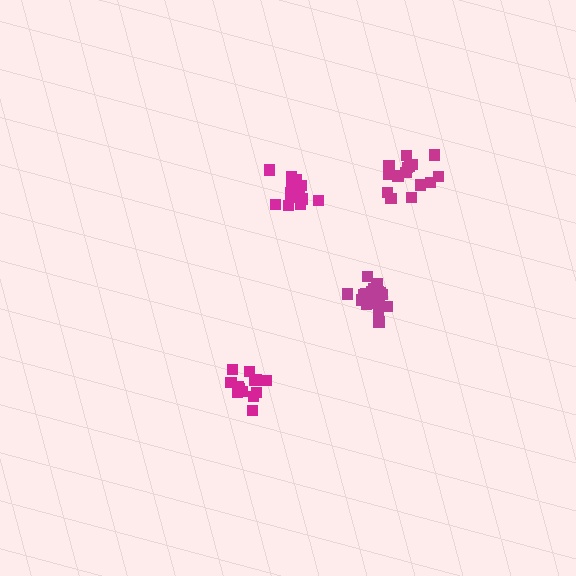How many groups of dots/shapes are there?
There are 4 groups.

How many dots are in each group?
Group 1: 13 dots, Group 2: 16 dots, Group 3: 17 dots, Group 4: 19 dots (65 total).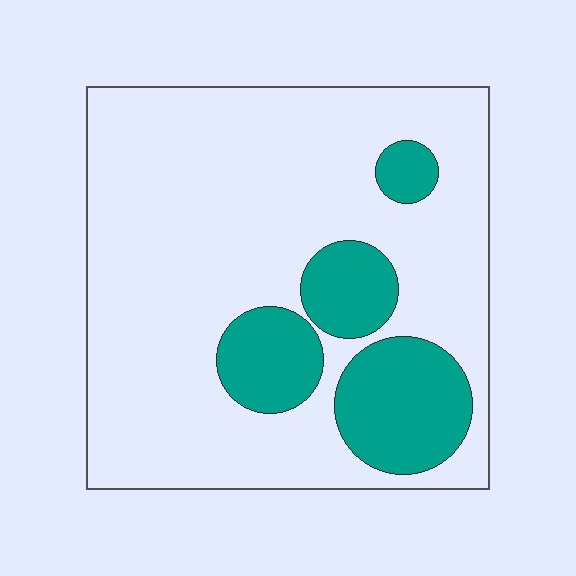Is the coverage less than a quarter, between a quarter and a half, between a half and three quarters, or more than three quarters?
Less than a quarter.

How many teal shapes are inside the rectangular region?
4.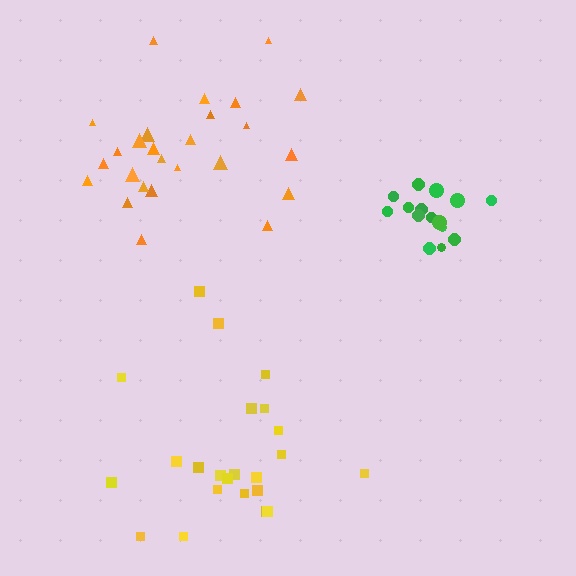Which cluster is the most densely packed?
Green.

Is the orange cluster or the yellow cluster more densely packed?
Orange.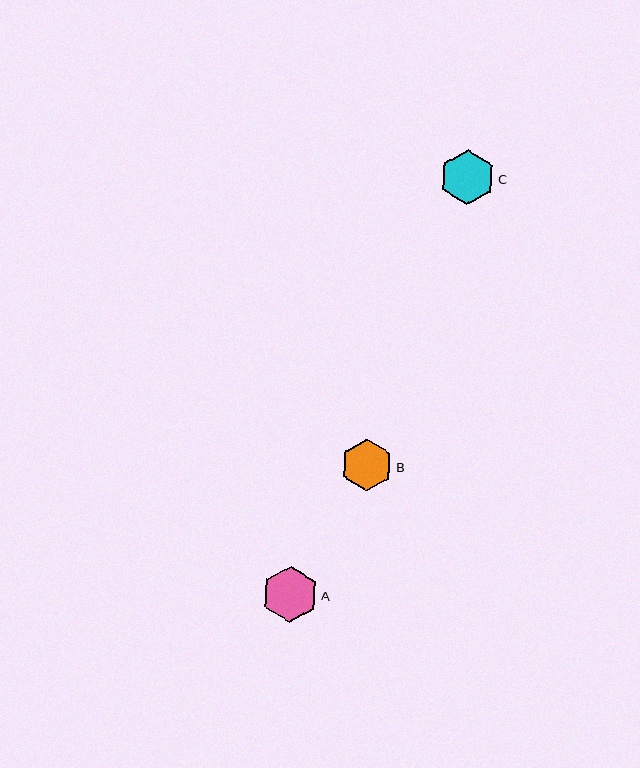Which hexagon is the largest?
Hexagon A is the largest with a size of approximately 57 pixels.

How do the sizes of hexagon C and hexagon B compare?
Hexagon C and hexagon B are approximately the same size.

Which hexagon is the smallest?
Hexagon B is the smallest with a size of approximately 52 pixels.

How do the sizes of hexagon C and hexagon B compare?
Hexagon C and hexagon B are approximately the same size.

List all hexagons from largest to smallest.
From largest to smallest: A, C, B.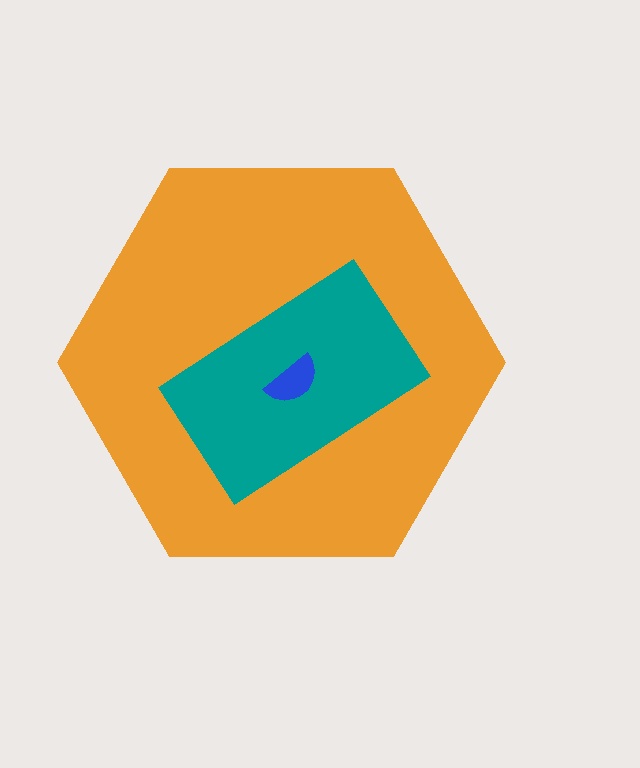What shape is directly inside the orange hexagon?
The teal rectangle.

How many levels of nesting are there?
3.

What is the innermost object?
The blue semicircle.